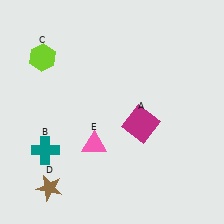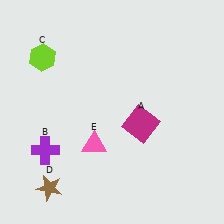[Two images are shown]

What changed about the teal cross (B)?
In Image 1, B is teal. In Image 2, it changed to purple.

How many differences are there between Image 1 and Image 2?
There is 1 difference between the two images.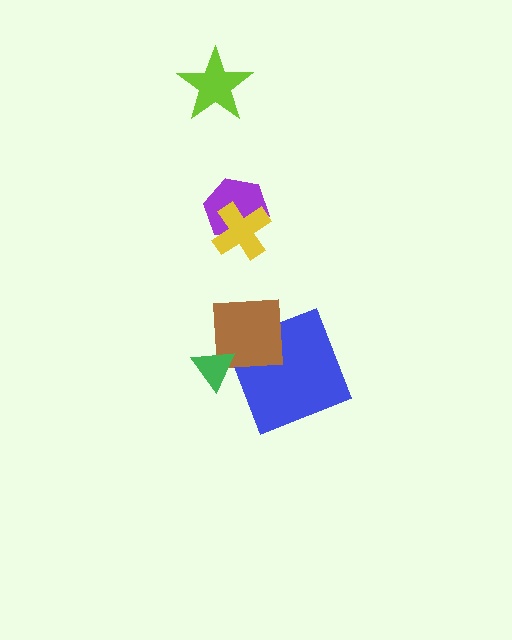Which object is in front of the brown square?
The green triangle is in front of the brown square.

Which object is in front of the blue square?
The brown square is in front of the blue square.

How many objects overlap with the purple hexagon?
1 object overlaps with the purple hexagon.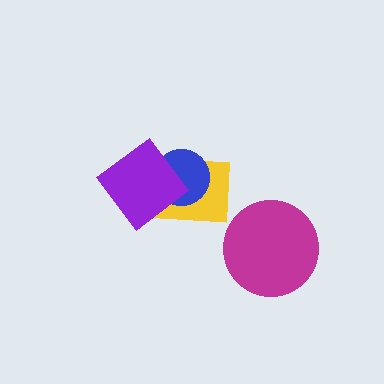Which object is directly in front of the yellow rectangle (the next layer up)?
The blue circle is directly in front of the yellow rectangle.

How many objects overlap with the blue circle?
2 objects overlap with the blue circle.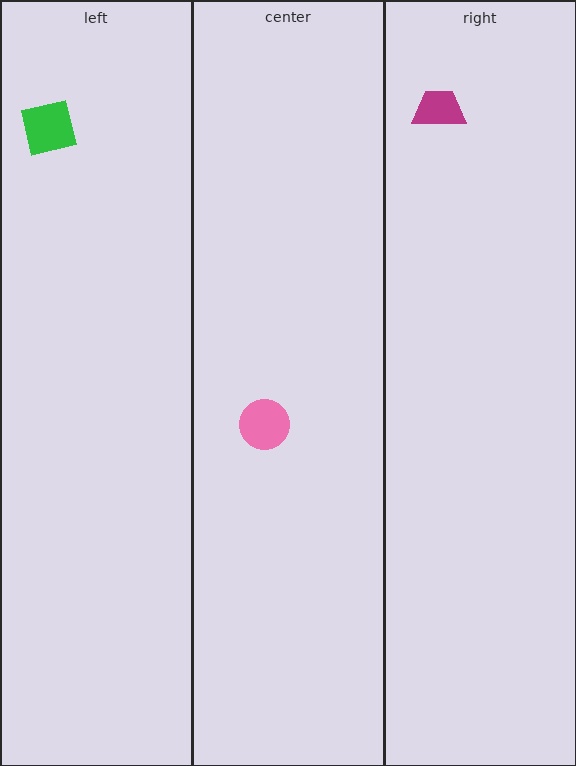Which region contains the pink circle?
The center region.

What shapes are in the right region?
The magenta trapezoid.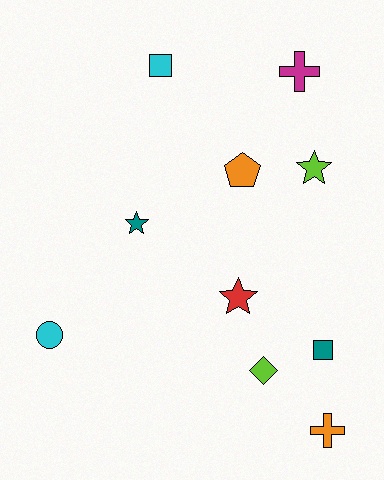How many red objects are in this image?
There is 1 red object.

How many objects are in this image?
There are 10 objects.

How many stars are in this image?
There are 3 stars.